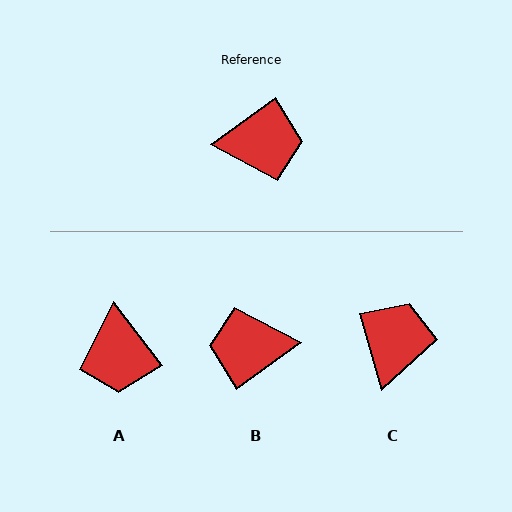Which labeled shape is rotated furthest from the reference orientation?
B, about 180 degrees away.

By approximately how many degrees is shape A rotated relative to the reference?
Approximately 88 degrees clockwise.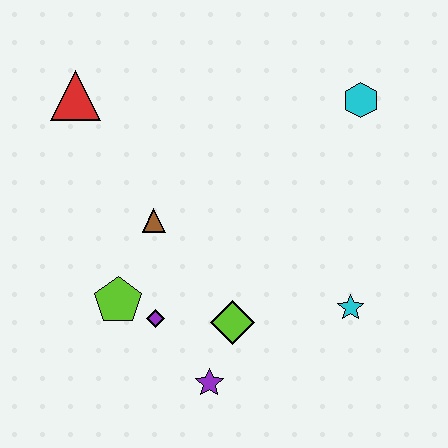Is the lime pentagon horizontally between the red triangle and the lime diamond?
Yes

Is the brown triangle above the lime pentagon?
Yes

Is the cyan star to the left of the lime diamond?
No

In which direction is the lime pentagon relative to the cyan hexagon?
The lime pentagon is to the left of the cyan hexagon.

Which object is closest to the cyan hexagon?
The cyan star is closest to the cyan hexagon.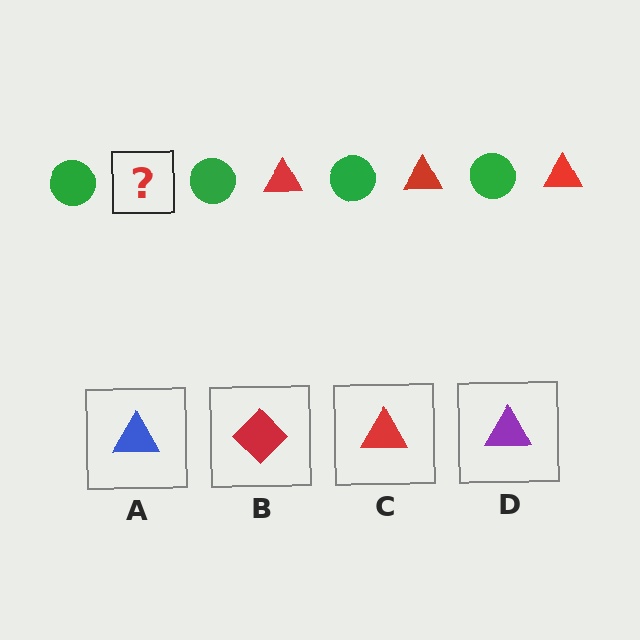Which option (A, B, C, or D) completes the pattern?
C.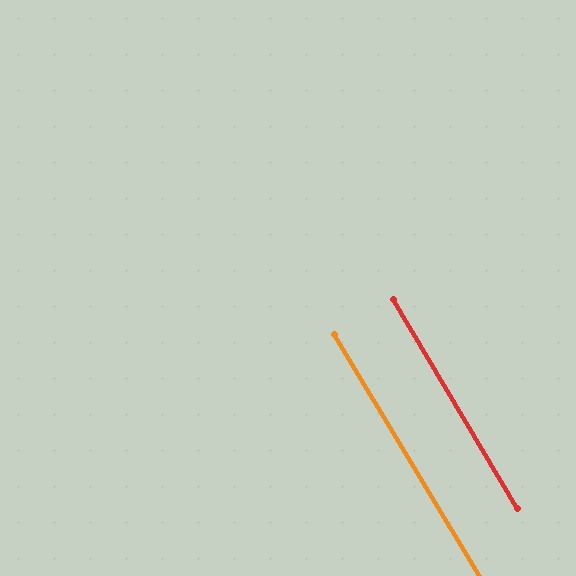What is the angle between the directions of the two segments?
Approximately 1 degree.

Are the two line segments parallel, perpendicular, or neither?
Parallel — their directions differ by only 0.6°.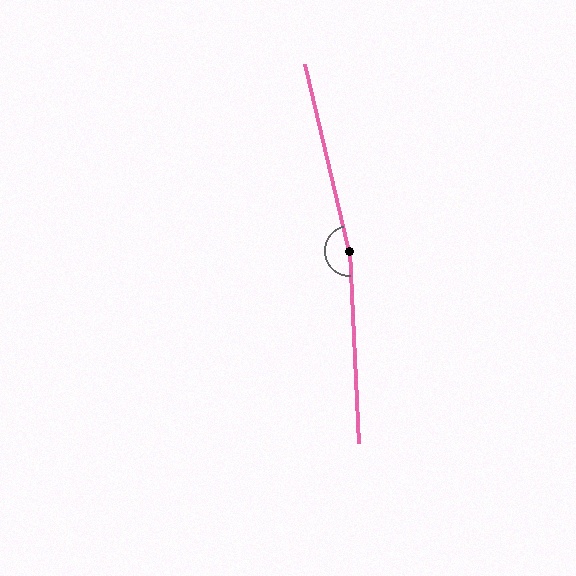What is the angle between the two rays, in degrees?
Approximately 169 degrees.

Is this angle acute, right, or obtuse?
It is obtuse.